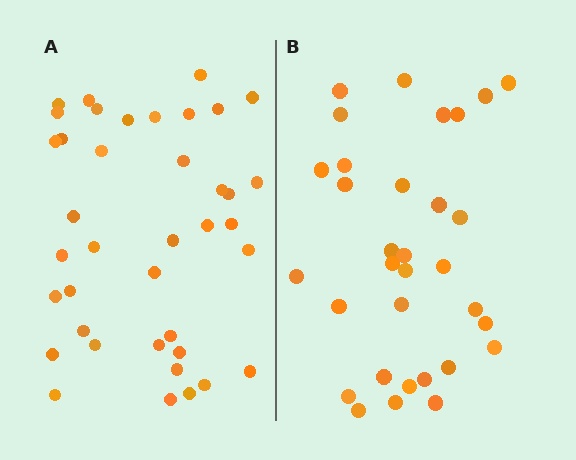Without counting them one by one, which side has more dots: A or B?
Region A (the left region) has more dots.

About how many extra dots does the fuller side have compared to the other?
Region A has roughly 8 or so more dots than region B.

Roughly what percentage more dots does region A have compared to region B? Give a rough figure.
About 20% more.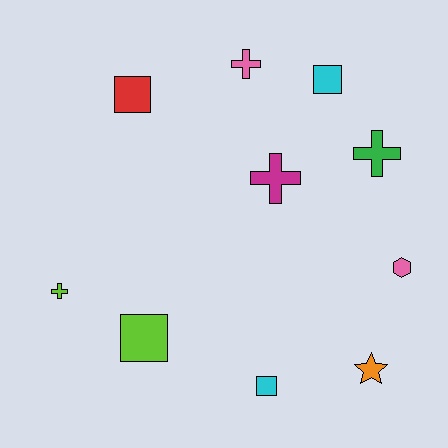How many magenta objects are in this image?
There is 1 magenta object.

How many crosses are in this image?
There are 4 crosses.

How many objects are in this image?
There are 10 objects.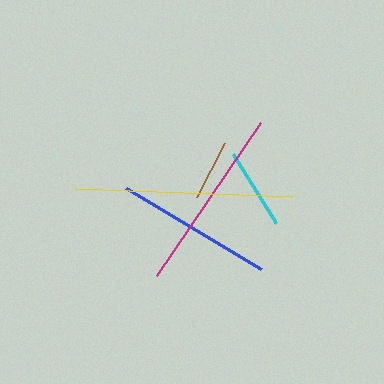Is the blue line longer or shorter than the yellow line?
The yellow line is longer than the blue line.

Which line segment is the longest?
The yellow line is the longest at approximately 217 pixels.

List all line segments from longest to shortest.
From longest to shortest: yellow, magenta, blue, cyan, brown.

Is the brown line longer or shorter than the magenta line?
The magenta line is longer than the brown line.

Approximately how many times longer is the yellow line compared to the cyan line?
The yellow line is approximately 2.7 times the length of the cyan line.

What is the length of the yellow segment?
The yellow segment is approximately 217 pixels long.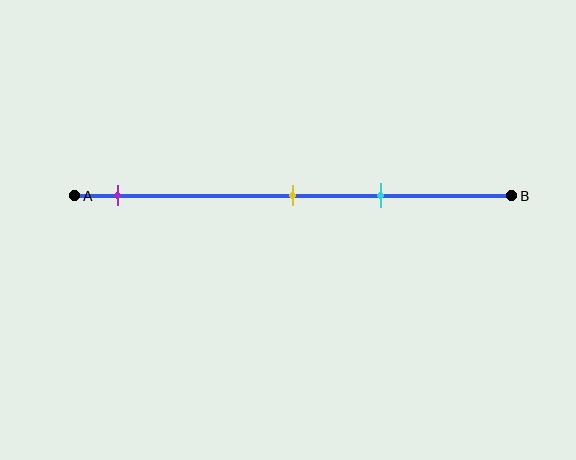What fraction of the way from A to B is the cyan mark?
The cyan mark is approximately 70% (0.7) of the way from A to B.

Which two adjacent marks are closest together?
The yellow and cyan marks are the closest adjacent pair.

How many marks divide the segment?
There are 3 marks dividing the segment.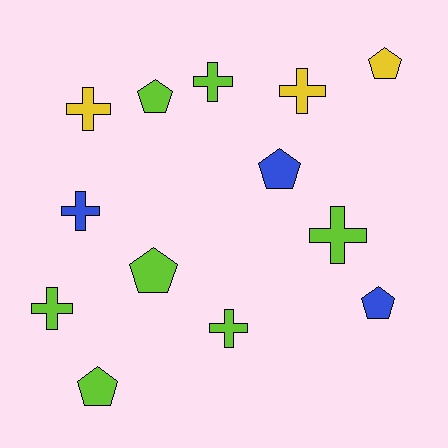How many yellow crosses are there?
There are 2 yellow crosses.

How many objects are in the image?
There are 13 objects.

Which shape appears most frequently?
Cross, with 7 objects.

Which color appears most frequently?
Lime, with 7 objects.